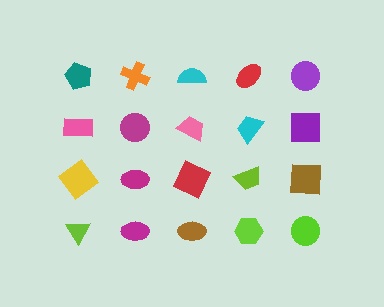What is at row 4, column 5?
A lime circle.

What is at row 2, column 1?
A pink rectangle.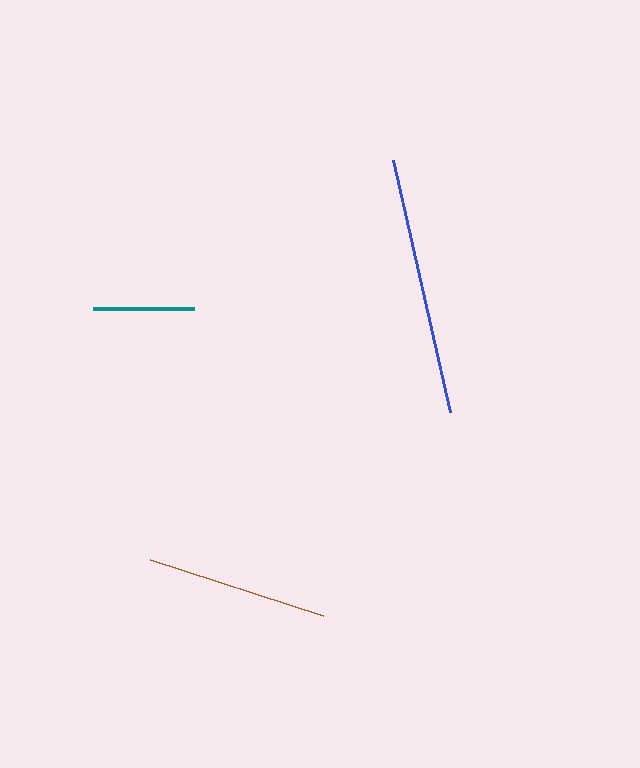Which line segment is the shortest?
The teal line is the shortest at approximately 102 pixels.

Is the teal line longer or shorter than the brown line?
The brown line is longer than the teal line.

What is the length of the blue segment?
The blue segment is approximately 259 pixels long.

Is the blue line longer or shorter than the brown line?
The blue line is longer than the brown line.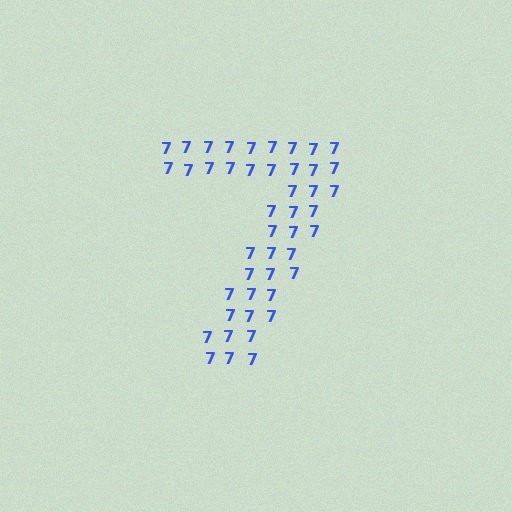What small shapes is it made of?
It is made of small digit 7's.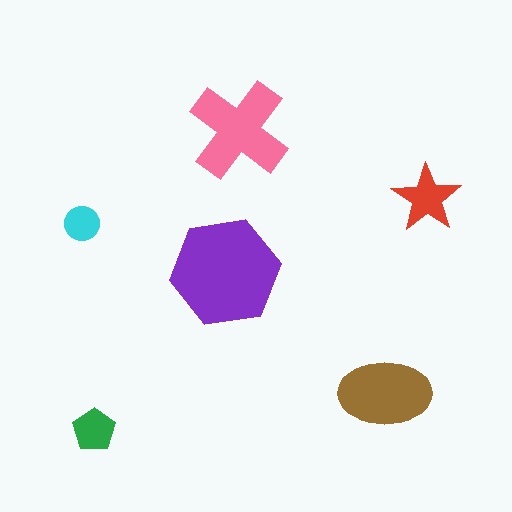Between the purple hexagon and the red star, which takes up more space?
The purple hexagon.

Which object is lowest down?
The green pentagon is bottommost.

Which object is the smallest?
The cyan circle.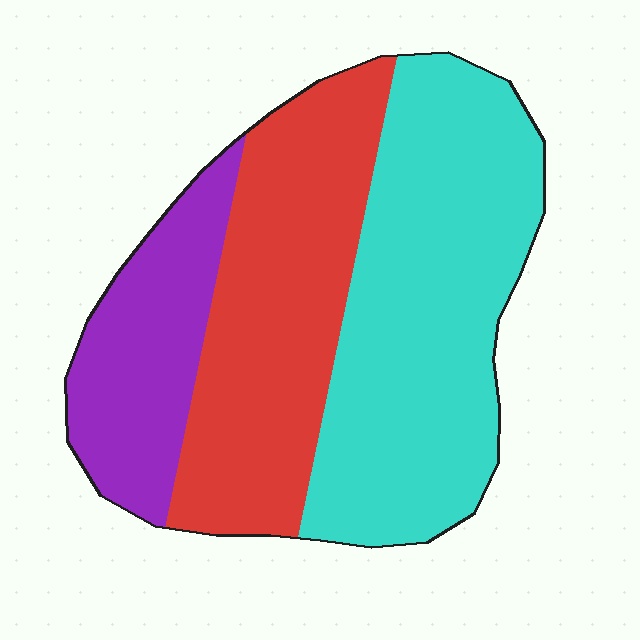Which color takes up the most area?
Cyan, at roughly 45%.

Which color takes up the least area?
Purple, at roughly 20%.